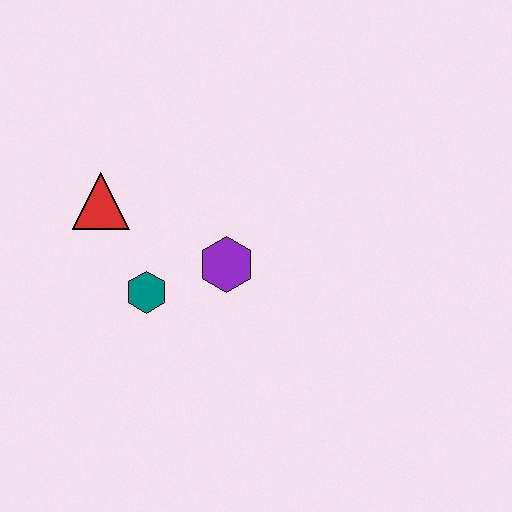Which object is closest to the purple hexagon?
The teal hexagon is closest to the purple hexagon.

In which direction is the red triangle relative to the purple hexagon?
The red triangle is to the left of the purple hexagon.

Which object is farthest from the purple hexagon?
The red triangle is farthest from the purple hexagon.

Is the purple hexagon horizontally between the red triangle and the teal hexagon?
No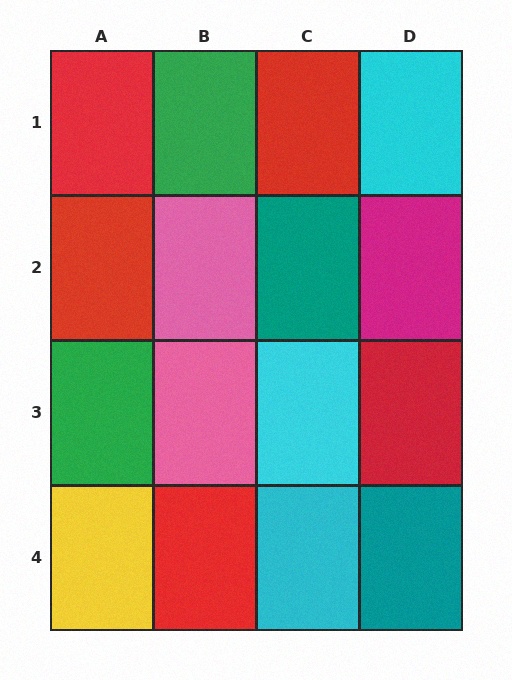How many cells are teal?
2 cells are teal.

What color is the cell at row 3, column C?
Cyan.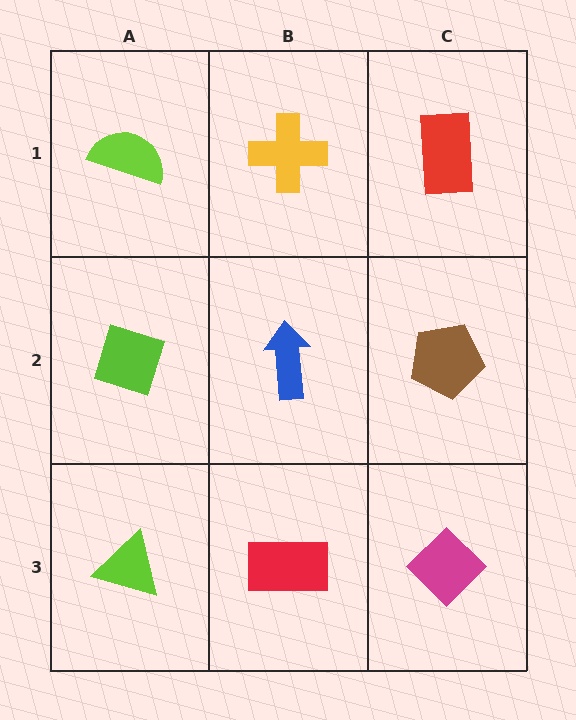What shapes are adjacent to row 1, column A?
A lime diamond (row 2, column A), a yellow cross (row 1, column B).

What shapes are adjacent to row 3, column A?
A lime diamond (row 2, column A), a red rectangle (row 3, column B).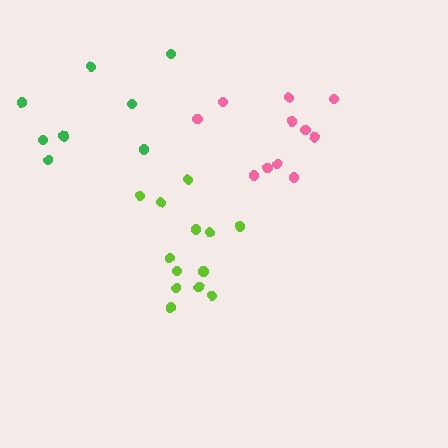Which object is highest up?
The green cluster is topmost.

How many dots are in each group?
Group 1: 13 dots, Group 2: 8 dots, Group 3: 11 dots (32 total).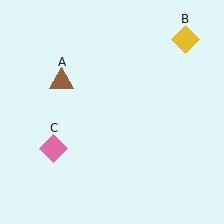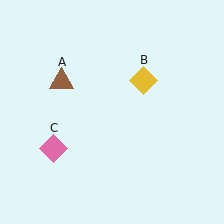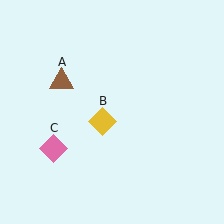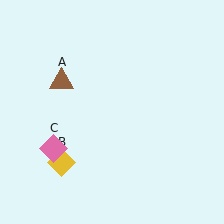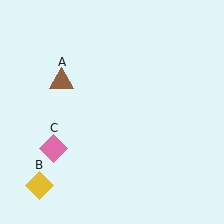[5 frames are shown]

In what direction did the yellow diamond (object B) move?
The yellow diamond (object B) moved down and to the left.